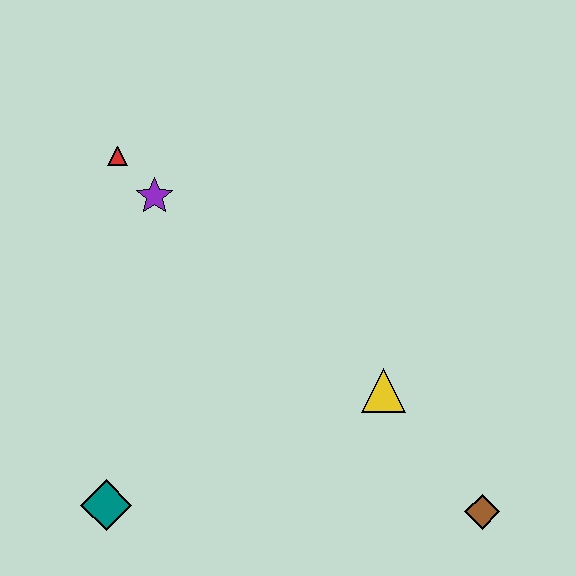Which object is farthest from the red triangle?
The brown diamond is farthest from the red triangle.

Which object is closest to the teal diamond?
The yellow triangle is closest to the teal diamond.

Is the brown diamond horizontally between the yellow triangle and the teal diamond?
No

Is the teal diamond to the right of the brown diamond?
No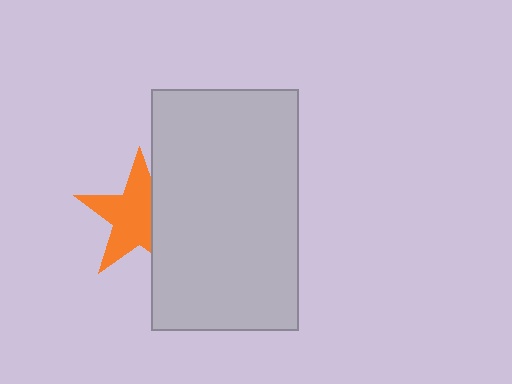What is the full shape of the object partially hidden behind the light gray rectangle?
The partially hidden object is an orange star.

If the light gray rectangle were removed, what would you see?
You would see the complete orange star.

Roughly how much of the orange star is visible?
Most of it is visible (roughly 67%).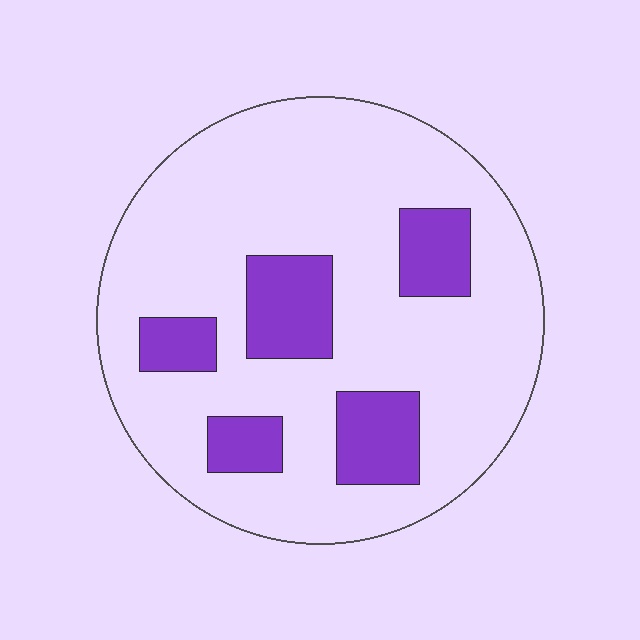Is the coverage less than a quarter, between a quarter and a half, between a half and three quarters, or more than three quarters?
Less than a quarter.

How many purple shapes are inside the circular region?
5.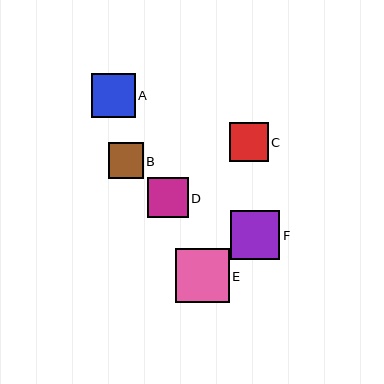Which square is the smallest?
Square B is the smallest with a size of approximately 35 pixels.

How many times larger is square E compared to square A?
Square E is approximately 1.2 times the size of square A.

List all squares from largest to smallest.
From largest to smallest: E, F, A, D, C, B.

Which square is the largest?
Square E is the largest with a size of approximately 54 pixels.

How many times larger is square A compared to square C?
Square A is approximately 1.1 times the size of square C.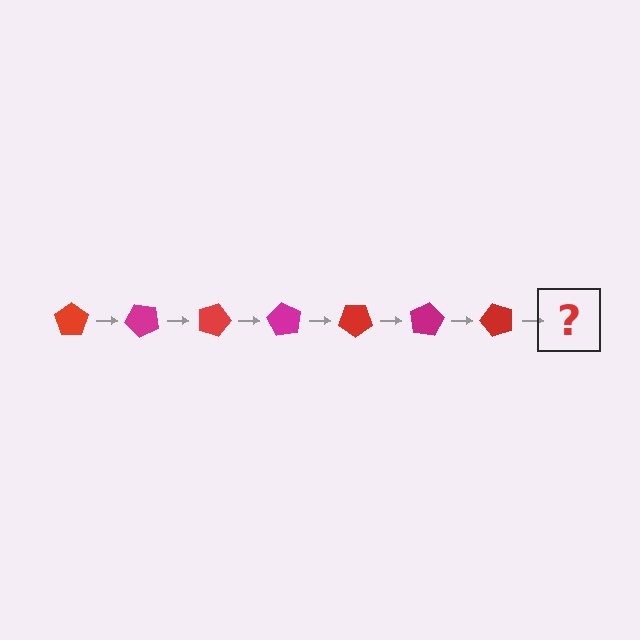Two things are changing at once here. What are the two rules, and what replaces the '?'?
The two rules are that it rotates 45 degrees each step and the color cycles through red and magenta. The '?' should be a magenta pentagon, rotated 315 degrees from the start.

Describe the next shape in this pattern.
It should be a magenta pentagon, rotated 315 degrees from the start.